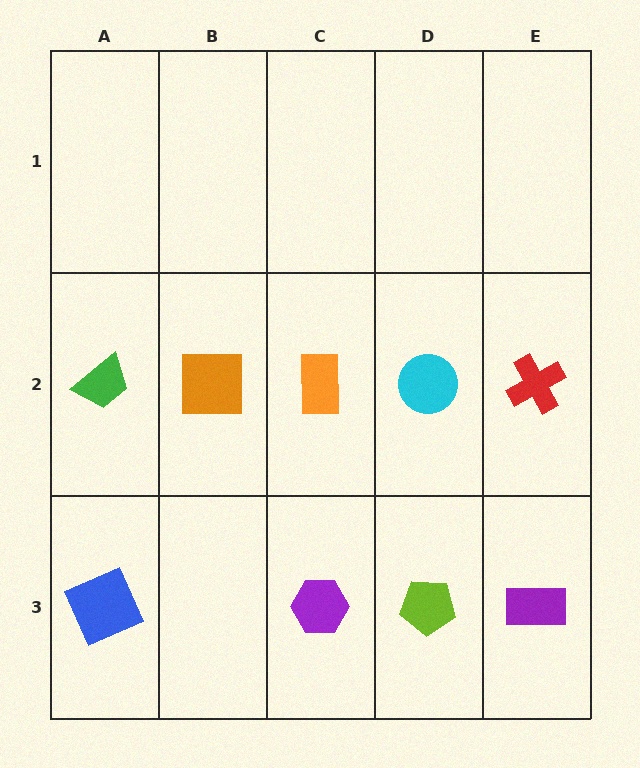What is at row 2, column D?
A cyan circle.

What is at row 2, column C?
An orange rectangle.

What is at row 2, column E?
A red cross.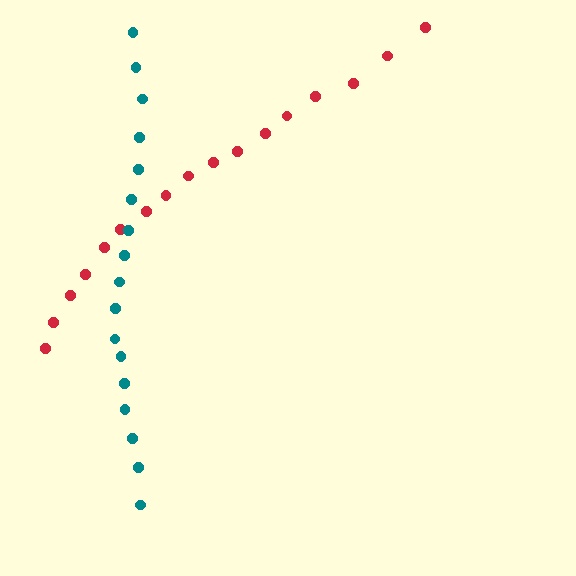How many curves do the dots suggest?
There are 2 distinct paths.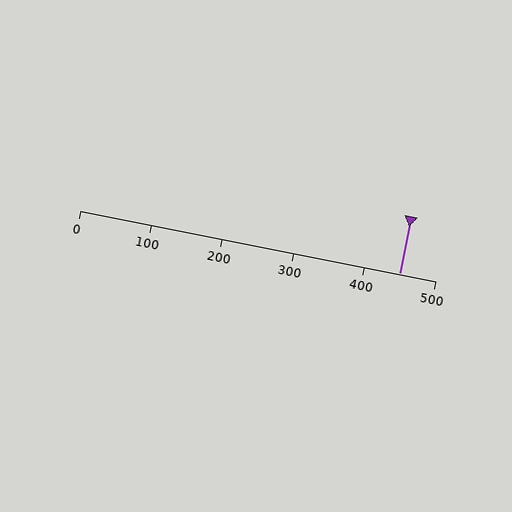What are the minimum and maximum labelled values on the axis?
The axis runs from 0 to 500.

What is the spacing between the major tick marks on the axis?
The major ticks are spaced 100 apart.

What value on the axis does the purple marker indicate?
The marker indicates approximately 450.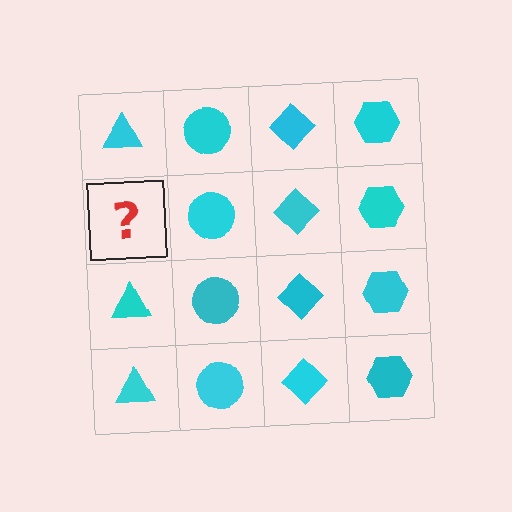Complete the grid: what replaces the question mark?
The question mark should be replaced with a cyan triangle.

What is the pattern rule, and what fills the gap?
The rule is that each column has a consistent shape. The gap should be filled with a cyan triangle.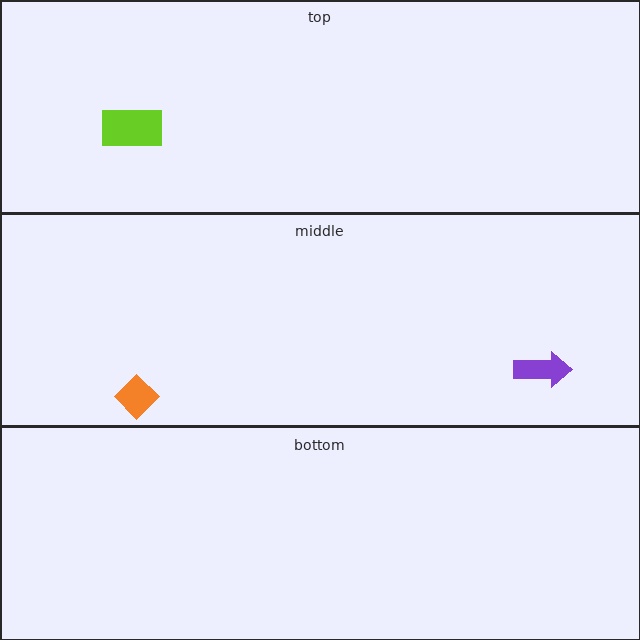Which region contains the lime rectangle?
The top region.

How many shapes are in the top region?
1.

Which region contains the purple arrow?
The middle region.